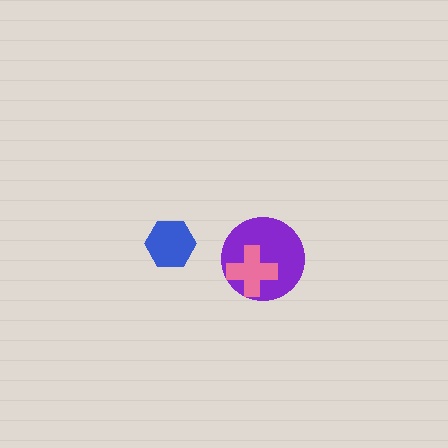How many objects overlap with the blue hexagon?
0 objects overlap with the blue hexagon.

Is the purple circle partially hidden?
Yes, it is partially covered by another shape.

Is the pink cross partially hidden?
No, no other shape covers it.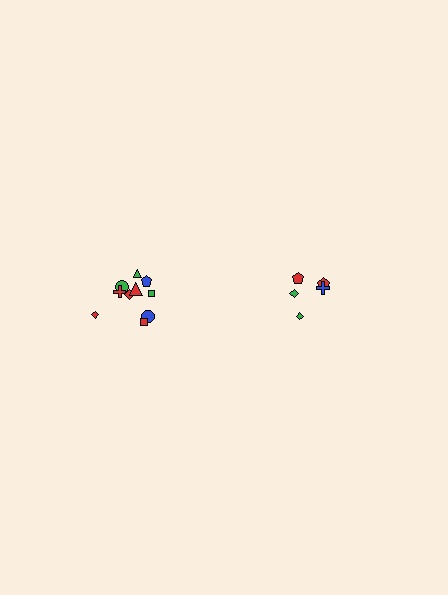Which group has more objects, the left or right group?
The left group.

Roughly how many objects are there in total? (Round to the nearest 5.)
Roughly 15 objects in total.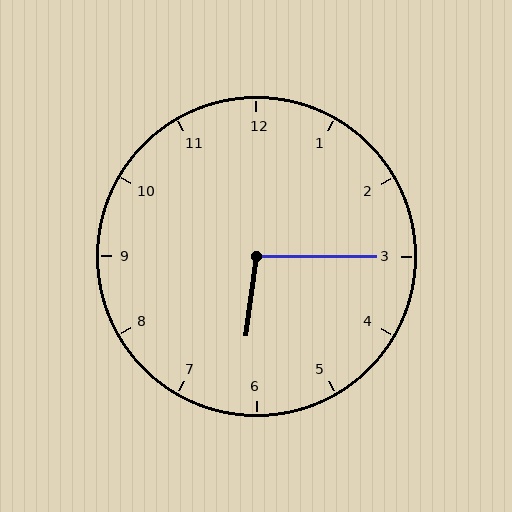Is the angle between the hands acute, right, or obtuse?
It is obtuse.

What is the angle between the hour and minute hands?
Approximately 98 degrees.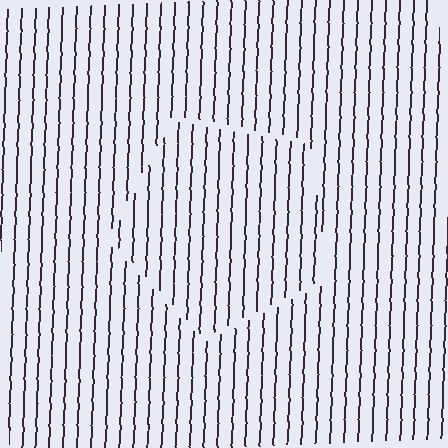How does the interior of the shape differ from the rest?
The interior of the shape contains the same grating, shifted by half a period — the contour is defined by the phase discontinuity where line-ends from the inner and outer gratings abut.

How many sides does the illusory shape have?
5 sides — the line-ends trace a pentagon.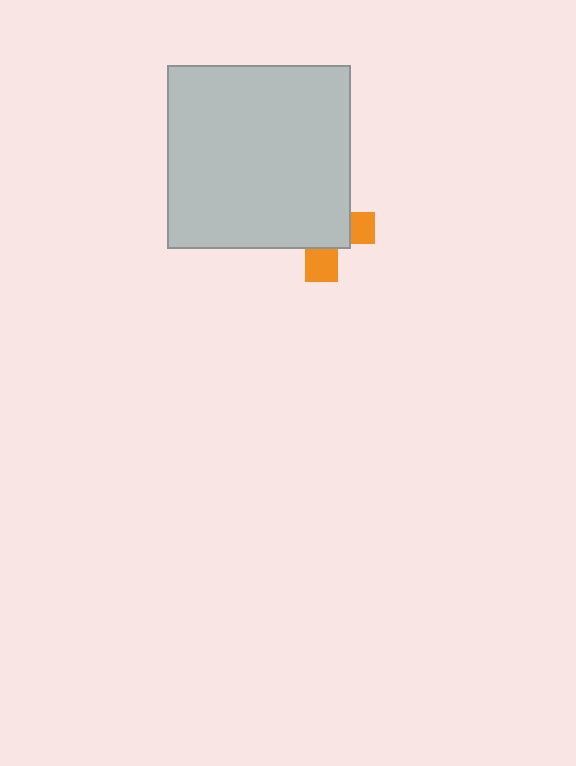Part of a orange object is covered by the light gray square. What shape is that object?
It is a cross.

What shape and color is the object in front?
The object in front is a light gray square.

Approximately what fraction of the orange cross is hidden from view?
Roughly 69% of the orange cross is hidden behind the light gray square.